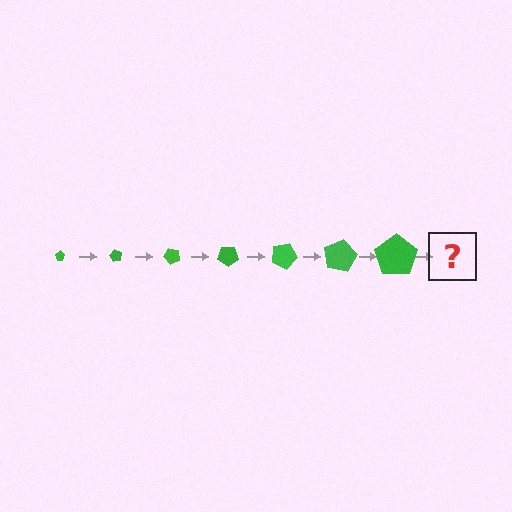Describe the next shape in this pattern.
It should be a pentagon, larger than the previous one and rotated 420 degrees from the start.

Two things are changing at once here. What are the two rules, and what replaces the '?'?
The two rules are that the pentagon grows larger each step and it rotates 60 degrees each step. The '?' should be a pentagon, larger than the previous one and rotated 420 degrees from the start.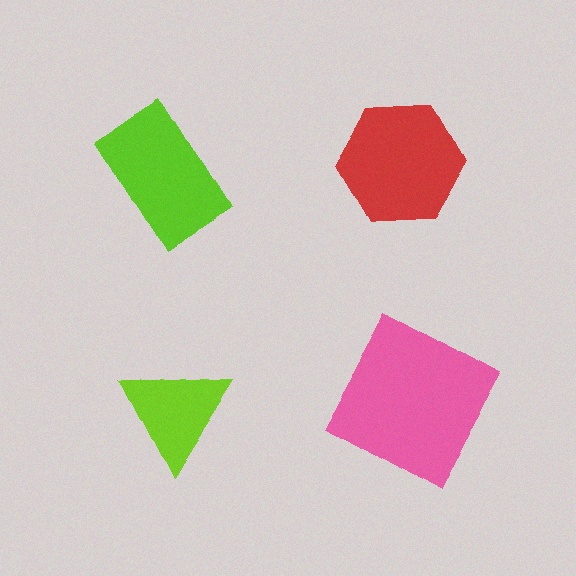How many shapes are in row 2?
2 shapes.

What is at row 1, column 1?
A lime rectangle.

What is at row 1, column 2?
A red hexagon.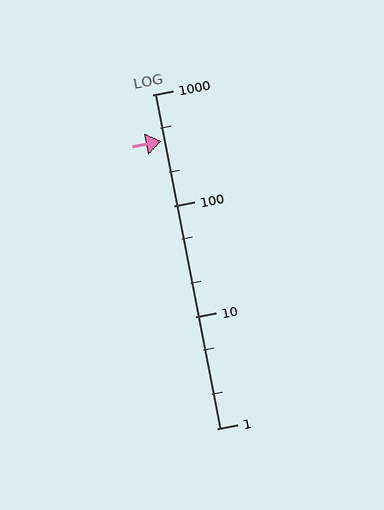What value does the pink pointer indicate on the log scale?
The pointer indicates approximately 380.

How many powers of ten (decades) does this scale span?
The scale spans 3 decades, from 1 to 1000.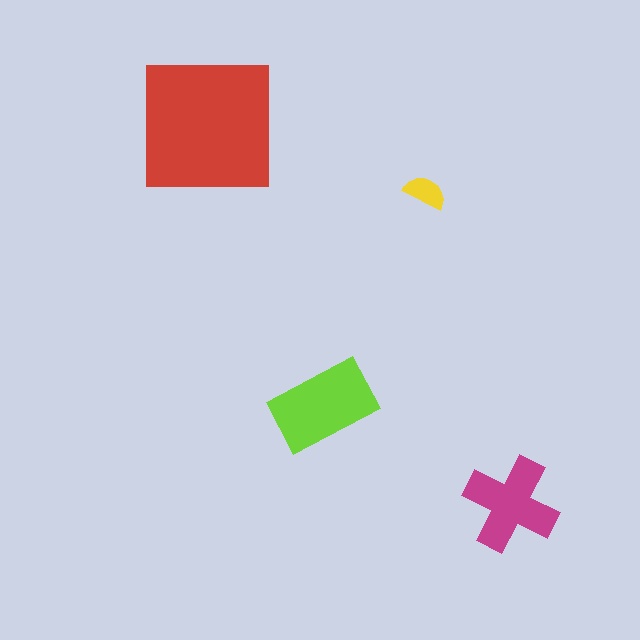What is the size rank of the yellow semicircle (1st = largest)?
4th.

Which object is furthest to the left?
The red square is leftmost.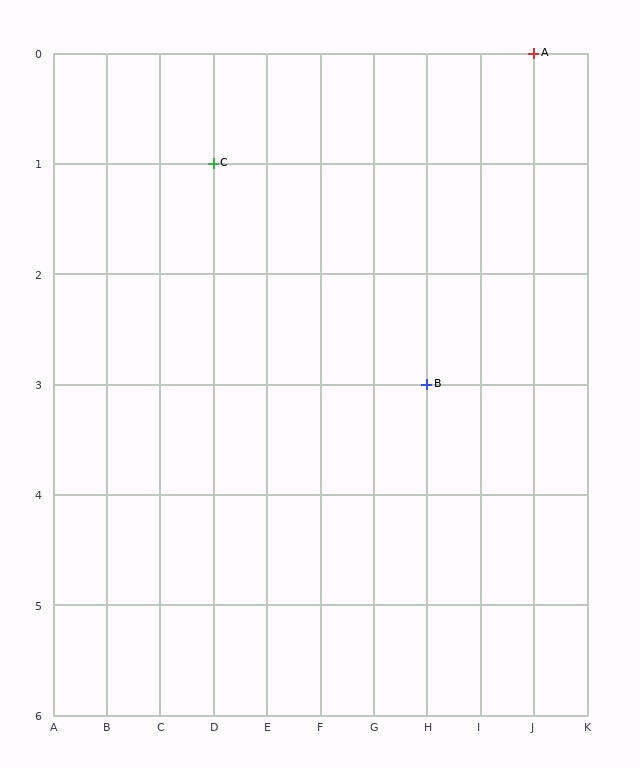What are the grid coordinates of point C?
Point C is at grid coordinates (D, 1).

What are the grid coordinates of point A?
Point A is at grid coordinates (J, 0).